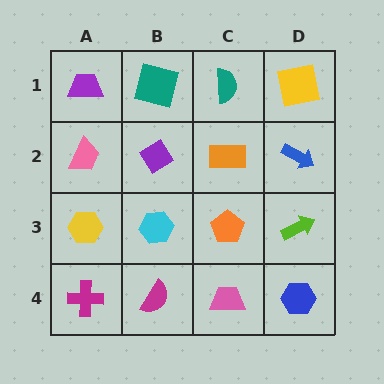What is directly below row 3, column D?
A blue hexagon.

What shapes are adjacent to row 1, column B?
A purple diamond (row 2, column B), a purple trapezoid (row 1, column A), a teal semicircle (row 1, column C).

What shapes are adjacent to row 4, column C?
An orange pentagon (row 3, column C), a magenta semicircle (row 4, column B), a blue hexagon (row 4, column D).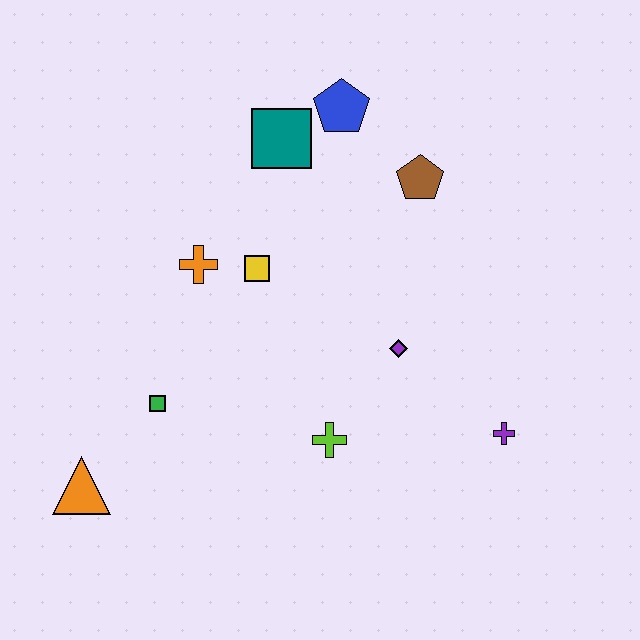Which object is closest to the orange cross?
The yellow square is closest to the orange cross.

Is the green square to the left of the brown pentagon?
Yes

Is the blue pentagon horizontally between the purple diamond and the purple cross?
No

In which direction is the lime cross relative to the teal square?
The lime cross is below the teal square.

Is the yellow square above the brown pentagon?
No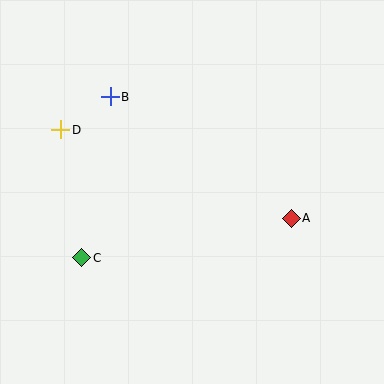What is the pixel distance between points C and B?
The distance between C and B is 163 pixels.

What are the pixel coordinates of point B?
Point B is at (110, 97).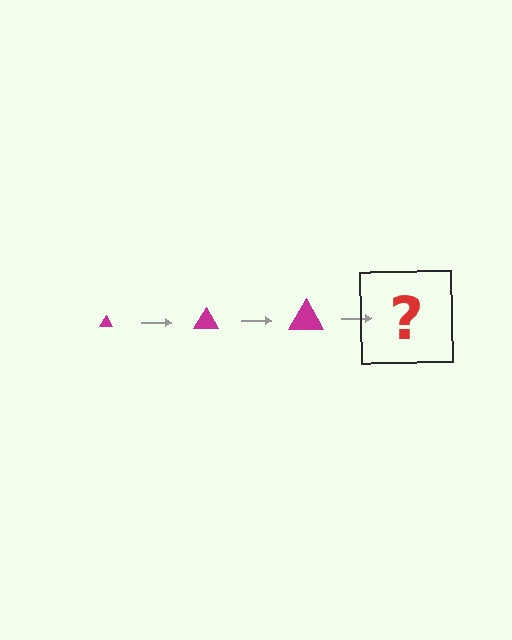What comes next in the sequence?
The next element should be a magenta triangle, larger than the previous one.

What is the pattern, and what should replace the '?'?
The pattern is that the triangle gets progressively larger each step. The '?' should be a magenta triangle, larger than the previous one.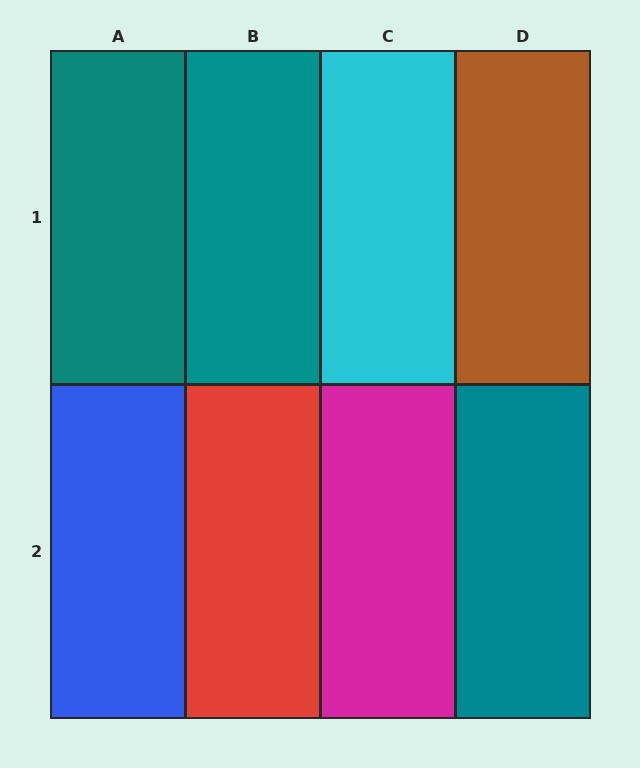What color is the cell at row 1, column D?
Brown.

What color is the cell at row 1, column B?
Teal.